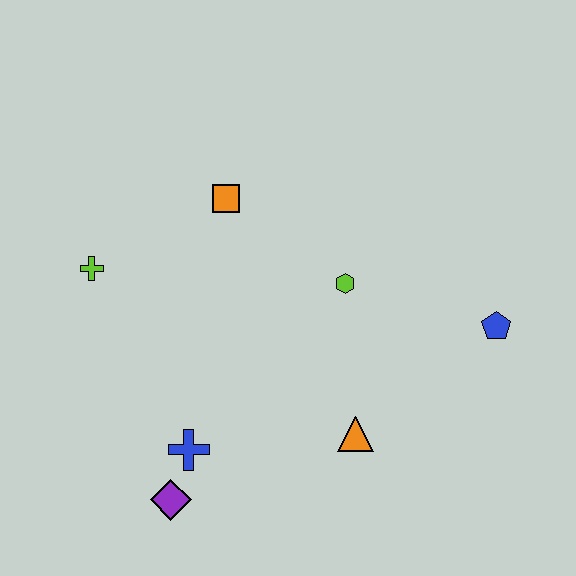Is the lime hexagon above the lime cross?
No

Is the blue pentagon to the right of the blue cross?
Yes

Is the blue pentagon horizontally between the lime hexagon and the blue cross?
No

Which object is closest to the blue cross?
The purple diamond is closest to the blue cross.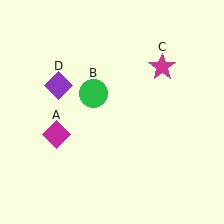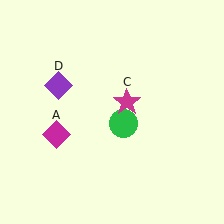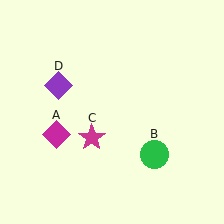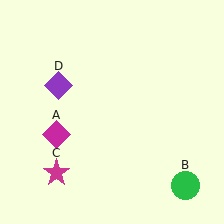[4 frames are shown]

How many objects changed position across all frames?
2 objects changed position: green circle (object B), magenta star (object C).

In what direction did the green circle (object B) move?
The green circle (object B) moved down and to the right.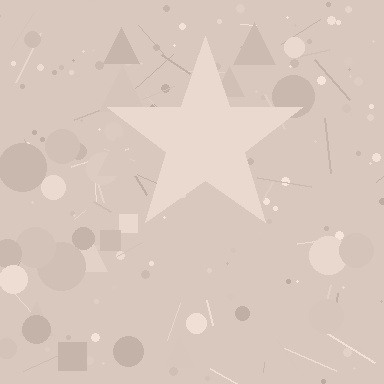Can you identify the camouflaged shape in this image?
The camouflaged shape is a star.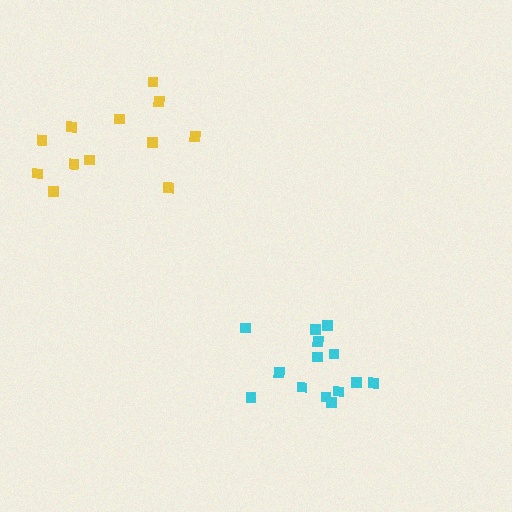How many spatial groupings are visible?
There are 2 spatial groupings.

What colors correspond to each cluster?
The clusters are colored: yellow, cyan.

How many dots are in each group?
Group 1: 12 dots, Group 2: 14 dots (26 total).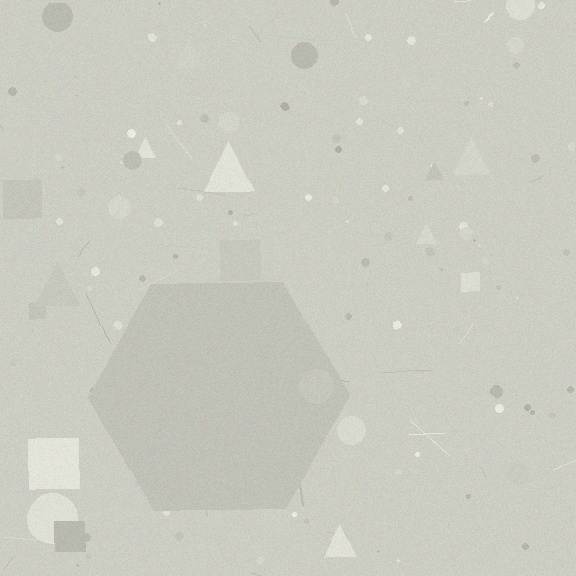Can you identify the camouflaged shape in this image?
The camouflaged shape is a hexagon.